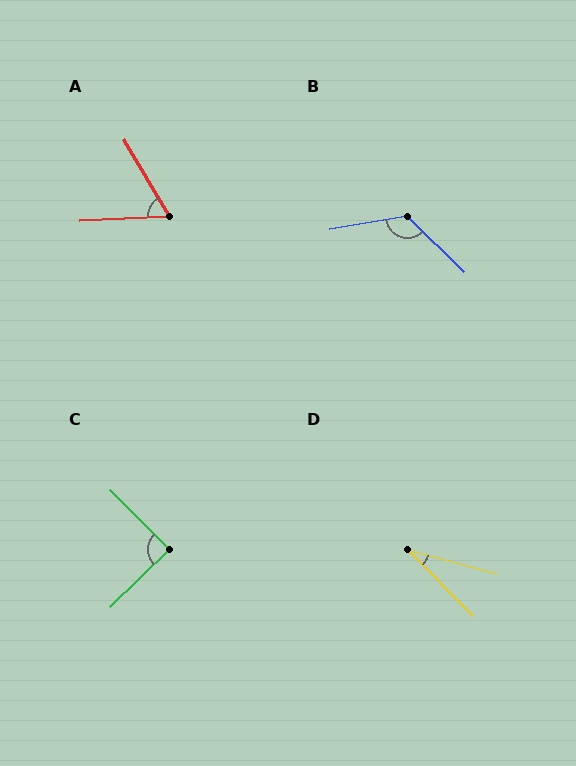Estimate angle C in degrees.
Approximately 90 degrees.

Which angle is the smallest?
D, at approximately 30 degrees.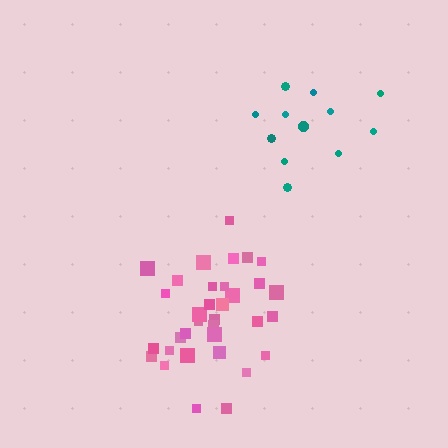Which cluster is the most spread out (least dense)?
Teal.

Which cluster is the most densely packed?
Pink.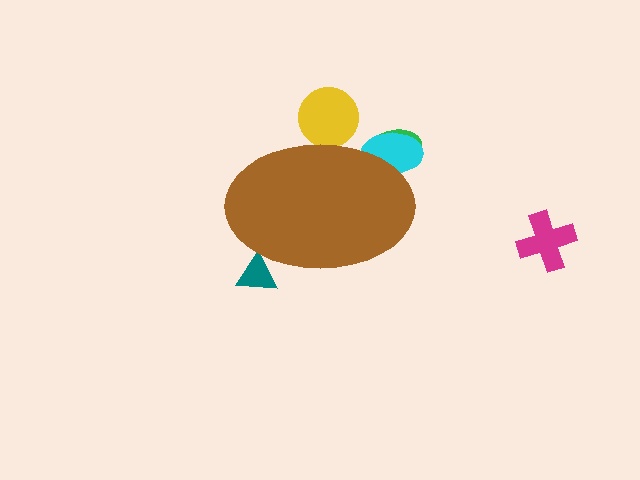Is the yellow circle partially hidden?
Yes, the yellow circle is partially hidden behind the brown ellipse.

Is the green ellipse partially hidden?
Yes, the green ellipse is partially hidden behind the brown ellipse.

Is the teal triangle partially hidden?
Yes, the teal triangle is partially hidden behind the brown ellipse.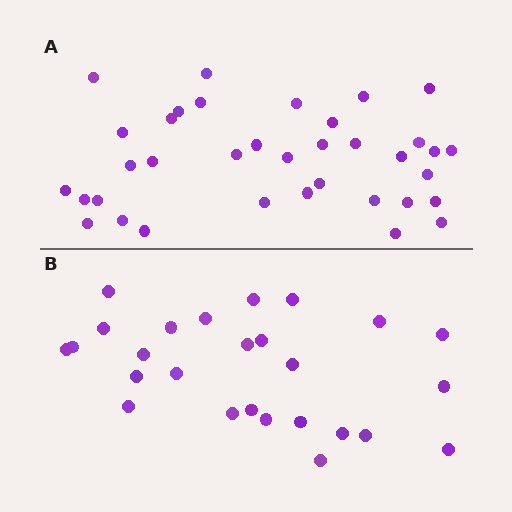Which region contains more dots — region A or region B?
Region A (the top region) has more dots.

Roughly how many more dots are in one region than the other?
Region A has roughly 10 or so more dots than region B.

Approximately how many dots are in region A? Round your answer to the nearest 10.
About 40 dots. (The exact count is 36, which rounds to 40.)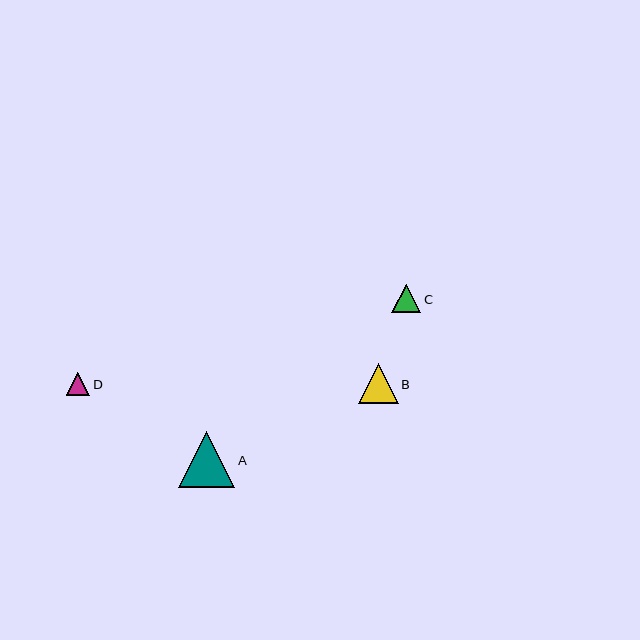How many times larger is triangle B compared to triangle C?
Triangle B is approximately 1.4 times the size of triangle C.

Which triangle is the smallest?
Triangle D is the smallest with a size of approximately 23 pixels.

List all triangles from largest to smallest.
From largest to smallest: A, B, C, D.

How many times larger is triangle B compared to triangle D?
Triangle B is approximately 1.7 times the size of triangle D.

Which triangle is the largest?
Triangle A is the largest with a size of approximately 57 pixels.